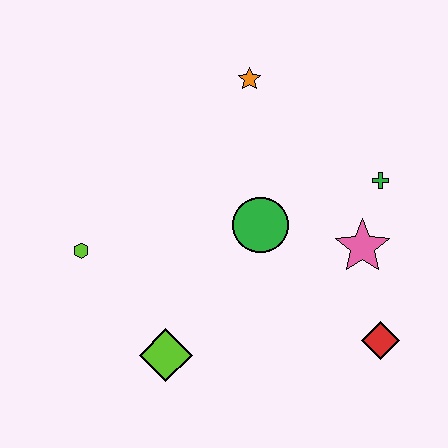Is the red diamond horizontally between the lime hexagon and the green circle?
No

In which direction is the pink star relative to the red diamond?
The pink star is above the red diamond.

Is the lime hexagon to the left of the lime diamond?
Yes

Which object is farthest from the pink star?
The lime hexagon is farthest from the pink star.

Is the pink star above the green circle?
No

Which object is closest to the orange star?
The green circle is closest to the orange star.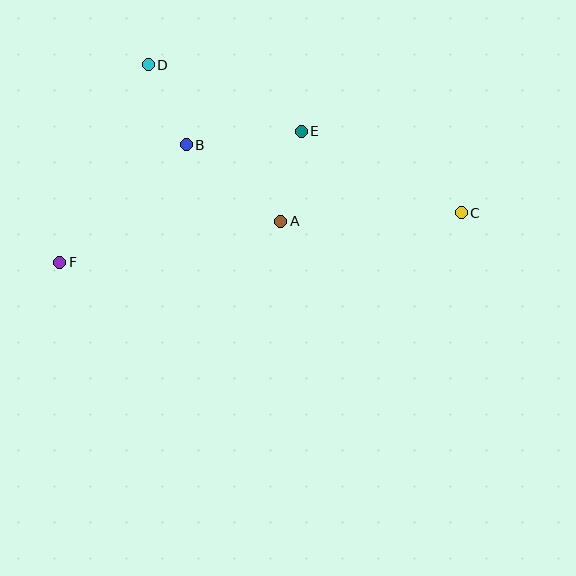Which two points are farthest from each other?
Points C and F are farthest from each other.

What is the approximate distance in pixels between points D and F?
The distance between D and F is approximately 216 pixels.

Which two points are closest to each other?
Points B and D are closest to each other.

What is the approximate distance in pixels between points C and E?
The distance between C and E is approximately 180 pixels.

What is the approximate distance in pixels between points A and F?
The distance between A and F is approximately 225 pixels.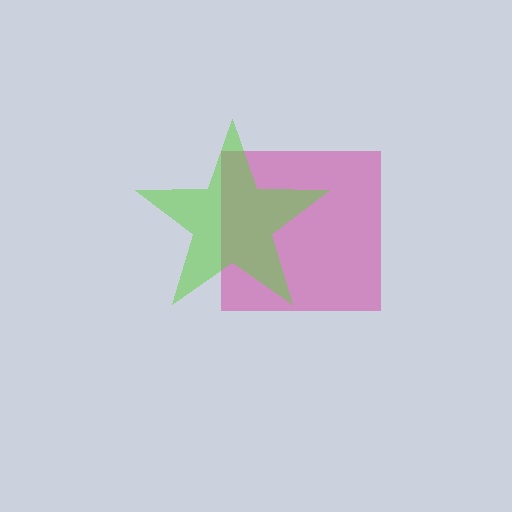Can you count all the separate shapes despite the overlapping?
Yes, there are 2 separate shapes.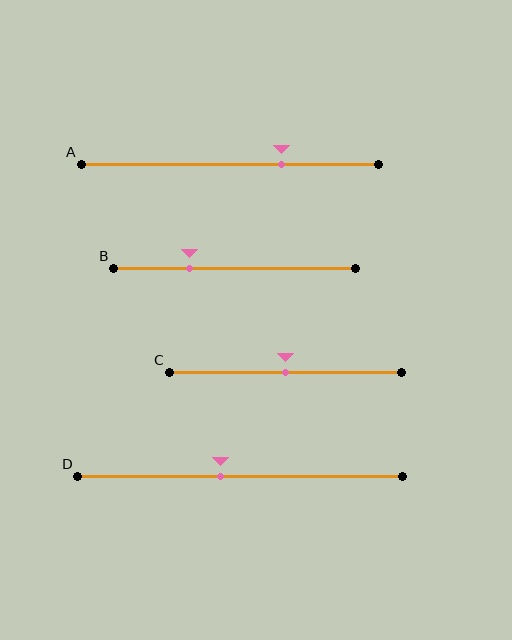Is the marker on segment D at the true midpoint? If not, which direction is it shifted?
No, the marker on segment D is shifted to the left by about 6% of the segment length.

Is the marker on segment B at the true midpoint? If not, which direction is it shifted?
No, the marker on segment B is shifted to the left by about 19% of the segment length.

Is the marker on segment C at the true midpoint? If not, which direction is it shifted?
Yes, the marker on segment C is at the true midpoint.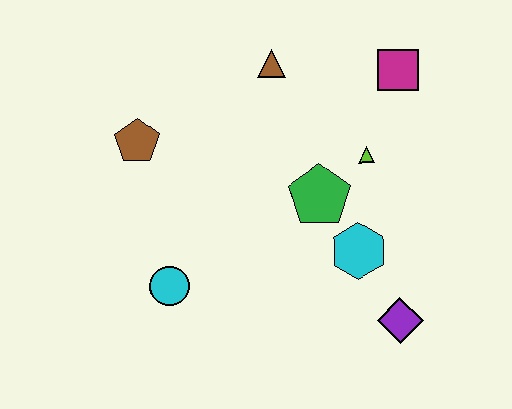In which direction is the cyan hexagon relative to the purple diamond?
The cyan hexagon is above the purple diamond.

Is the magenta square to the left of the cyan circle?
No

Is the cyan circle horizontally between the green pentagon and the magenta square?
No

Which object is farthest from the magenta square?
The cyan circle is farthest from the magenta square.